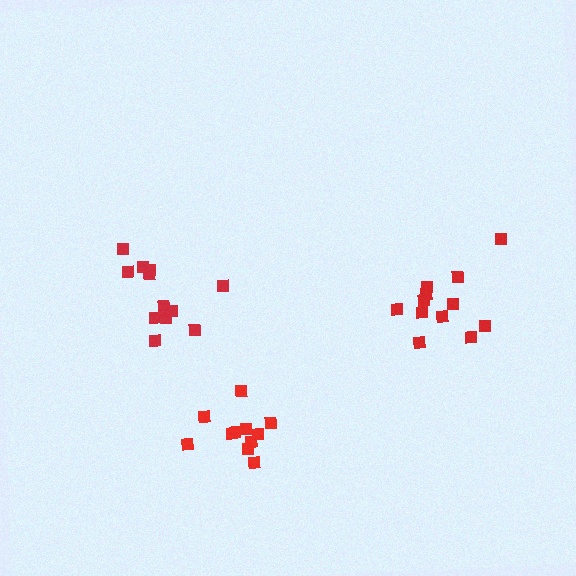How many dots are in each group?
Group 1: 12 dots, Group 2: 12 dots, Group 3: 11 dots (35 total).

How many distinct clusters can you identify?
There are 3 distinct clusters.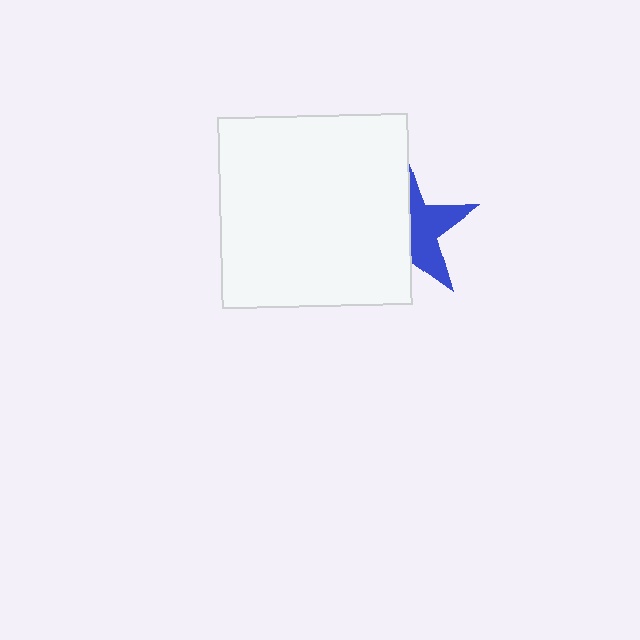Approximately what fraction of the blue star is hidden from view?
Roughly 56% of the blue star is hidden behind the white square.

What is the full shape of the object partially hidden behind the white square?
The partially hidden object is a blue star.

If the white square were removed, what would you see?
You would see the complete blue star.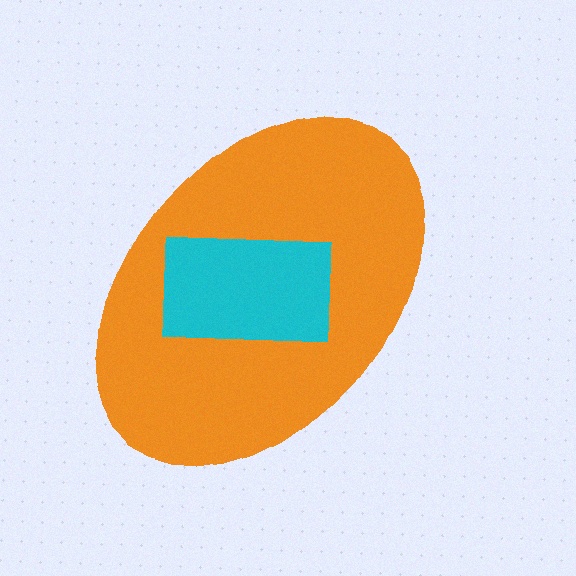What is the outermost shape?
The orange ellipse.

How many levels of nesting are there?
2.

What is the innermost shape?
The cyan rectangle.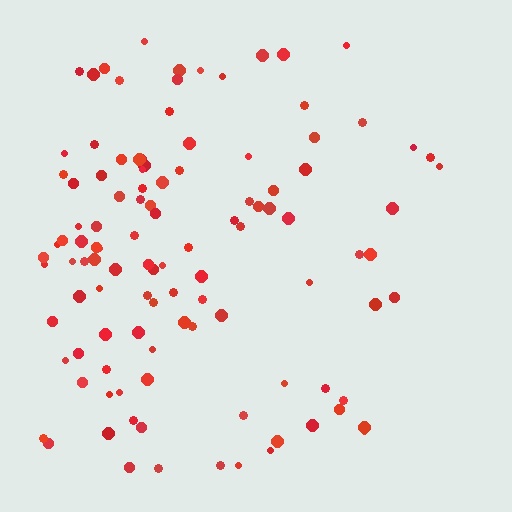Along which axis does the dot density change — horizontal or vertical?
Horizontal.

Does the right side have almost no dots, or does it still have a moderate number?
Still a moderate number, just noticeably fewer than the left.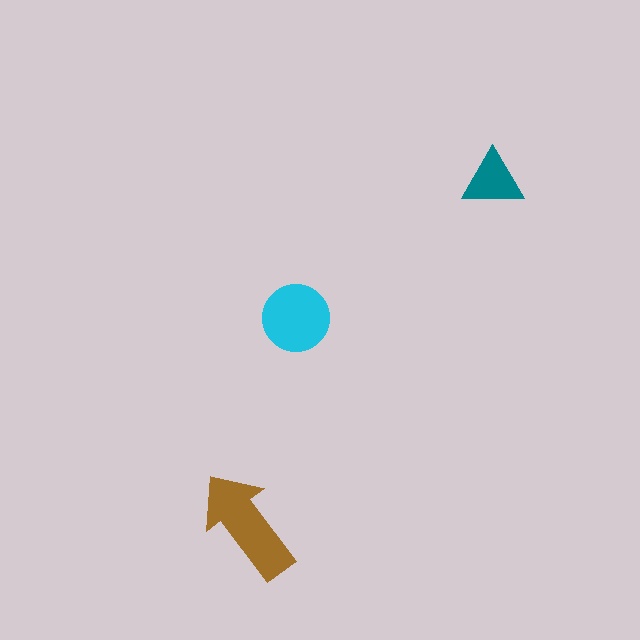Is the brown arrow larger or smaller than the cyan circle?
Larger.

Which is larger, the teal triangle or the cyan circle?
The cyan circle.